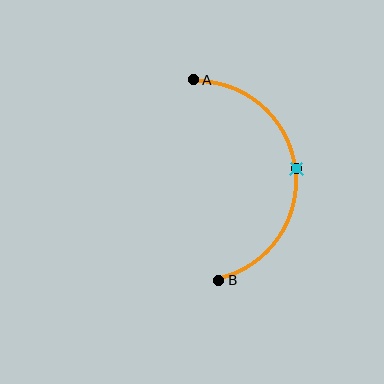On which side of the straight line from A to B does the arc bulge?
The arc bulges to the right of the straight line connecting A and B.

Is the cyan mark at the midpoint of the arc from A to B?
Yes. The cyan mark lies on the arc at equal arc-length from both A and B — it is the arc midpoint.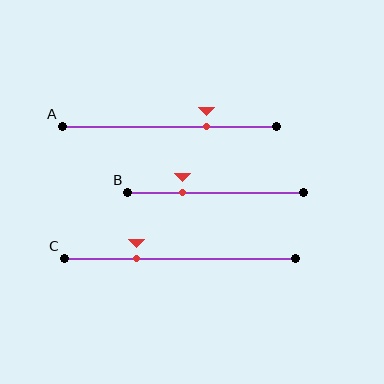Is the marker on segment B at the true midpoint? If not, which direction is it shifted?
No, the marker on segment B is shifted to the left by about 19% of the segment length.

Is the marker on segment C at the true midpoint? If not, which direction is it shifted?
No, the marker on segment C is shifted to the left by about 19% of the segment length.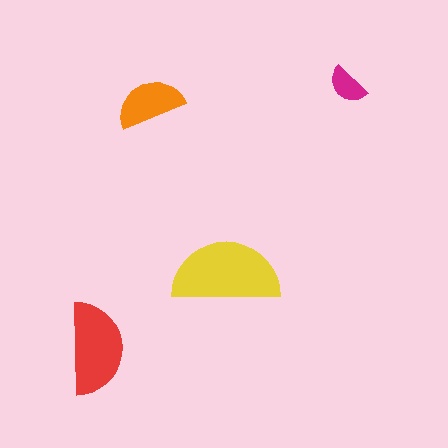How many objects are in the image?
There are 4 objects in the image.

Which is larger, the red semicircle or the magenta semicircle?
The red one.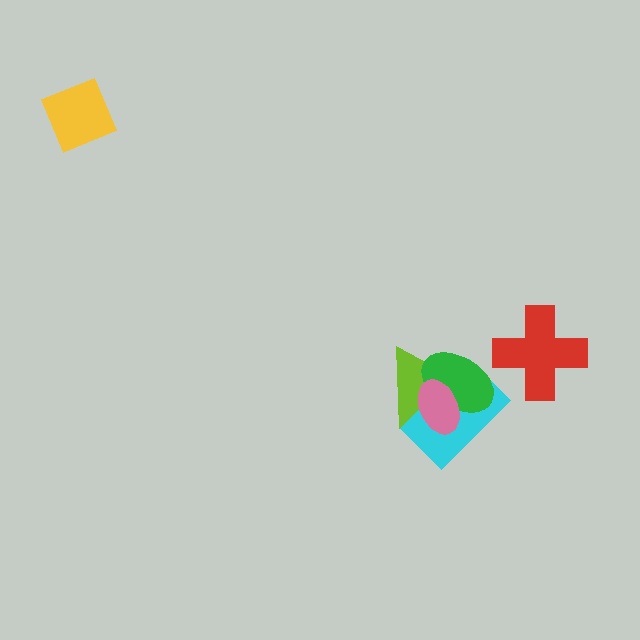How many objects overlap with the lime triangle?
3 objects overlap with the lime triangle.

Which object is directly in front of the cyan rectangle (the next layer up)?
The green ellipse is directly in front of the cyan rectangle.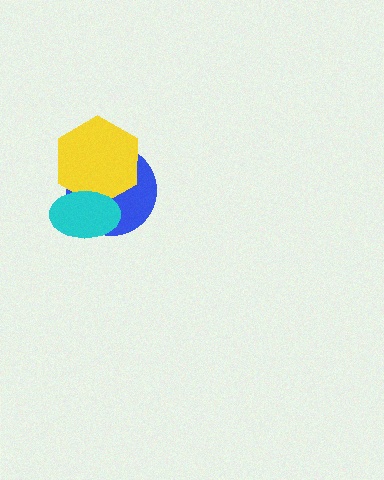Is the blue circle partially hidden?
Yes, it is partially covered by another shape.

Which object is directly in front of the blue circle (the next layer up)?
The yellow hexagon is directly in front of the blue circle.